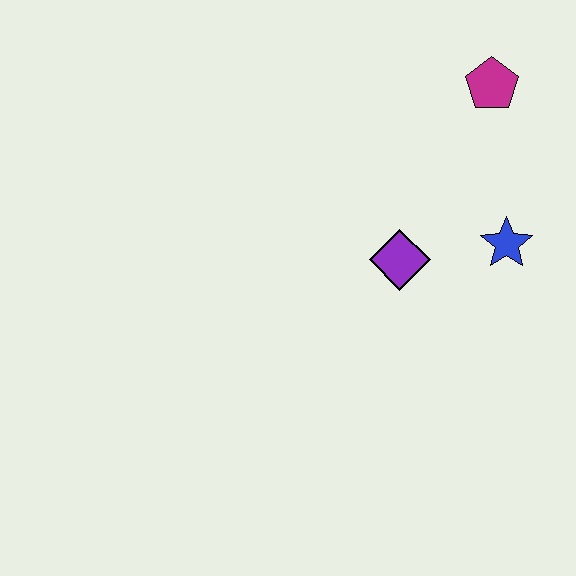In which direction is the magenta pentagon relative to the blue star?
The magenta pentagon is above the blue star.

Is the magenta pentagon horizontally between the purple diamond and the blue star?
Yes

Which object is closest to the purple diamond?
The blue star is closest to the purple diamond.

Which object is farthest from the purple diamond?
The magenta pentagon is farthest from the purple diamond.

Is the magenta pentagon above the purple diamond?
Yes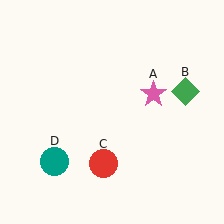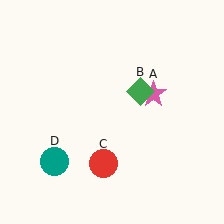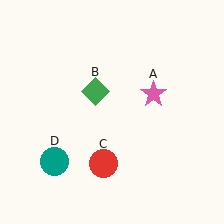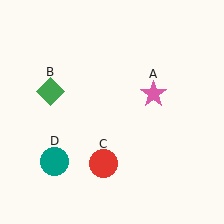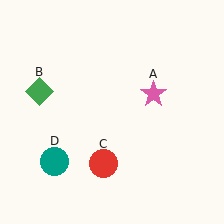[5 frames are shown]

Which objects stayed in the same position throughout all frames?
Pink star (object A) and red circle (object C) and teal circle (object D) remained stationary.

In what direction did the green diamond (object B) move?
The green diamond (object B) moved left.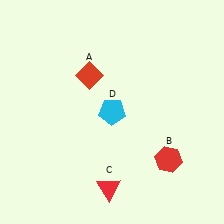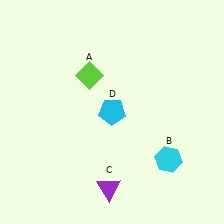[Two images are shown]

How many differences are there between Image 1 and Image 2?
There are 3 differences between the two images.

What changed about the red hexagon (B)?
In Image 1, B is red. In Image 2, it changed to cyan.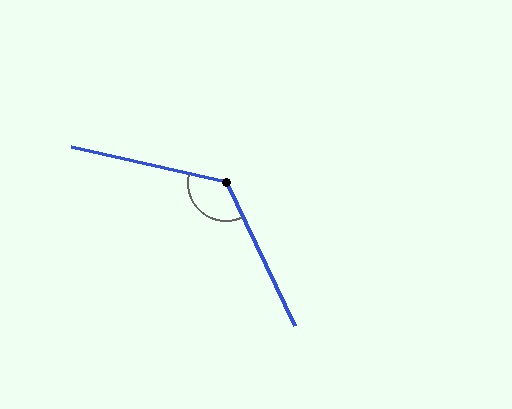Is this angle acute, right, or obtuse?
It is obtuse.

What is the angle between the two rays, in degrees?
Approximately 129 degrees.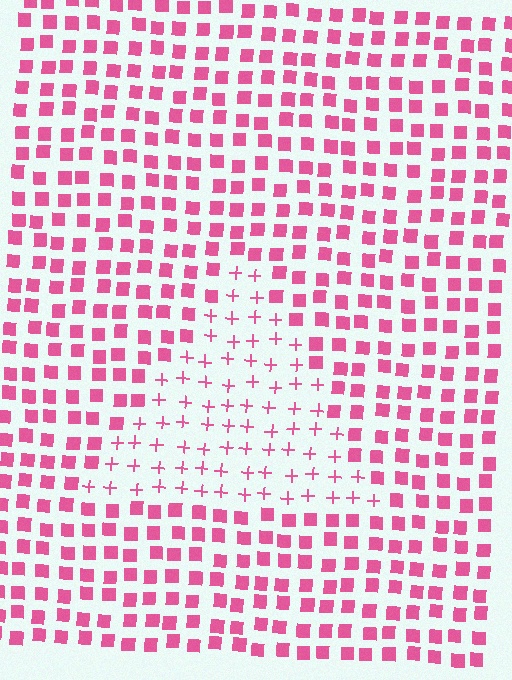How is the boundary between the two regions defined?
The boundary is defined by a change in element shape: plus signs inside vs. squares outside. All elements share the same color and spacing.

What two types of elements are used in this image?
The image uses plus signs inside the triangle region and squares outside it.